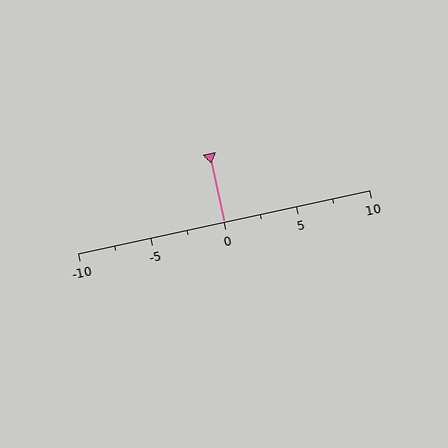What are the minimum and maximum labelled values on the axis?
The axis runs from -10 to 10.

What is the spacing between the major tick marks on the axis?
The major ticks are spaced 5 apart.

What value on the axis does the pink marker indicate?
The marker indicates approximately 0.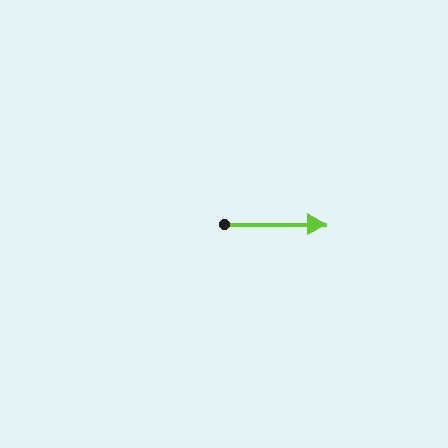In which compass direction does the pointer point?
East.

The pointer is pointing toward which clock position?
Roughly 3 o'clock.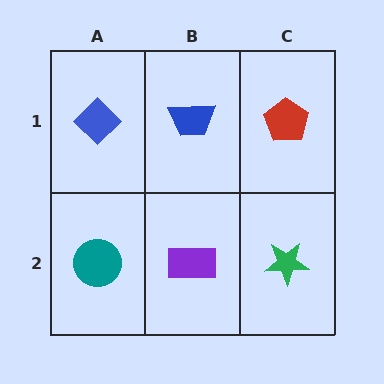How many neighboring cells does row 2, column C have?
2.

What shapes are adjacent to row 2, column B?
A blue trapezoid (row 1, column B), a teal circle (row 2, column A), a green star (row 2, column C).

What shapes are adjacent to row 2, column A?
A blue diamond (row 1, column A), a purple rectangle (row 2, column B).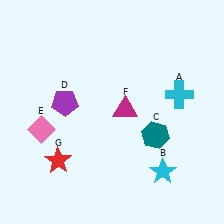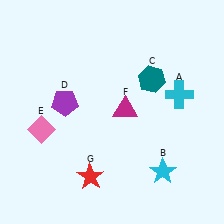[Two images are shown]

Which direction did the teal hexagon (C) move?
The teal hexagon (C) moved up.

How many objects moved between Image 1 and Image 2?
2 objects moved between the two images.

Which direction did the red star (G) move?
The red star (G) moved right.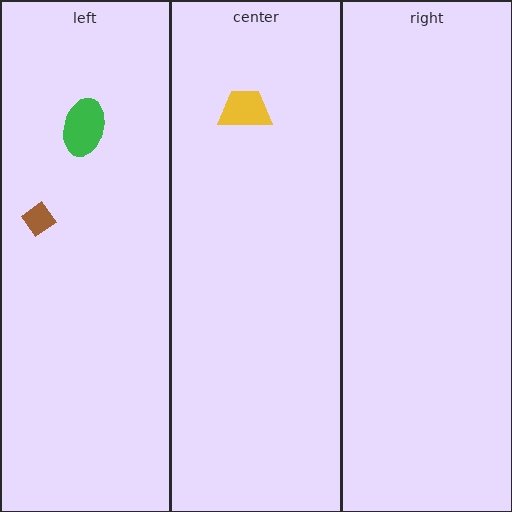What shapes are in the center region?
The yellow trapezoid.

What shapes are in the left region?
The green ellipse, the brown diamond.